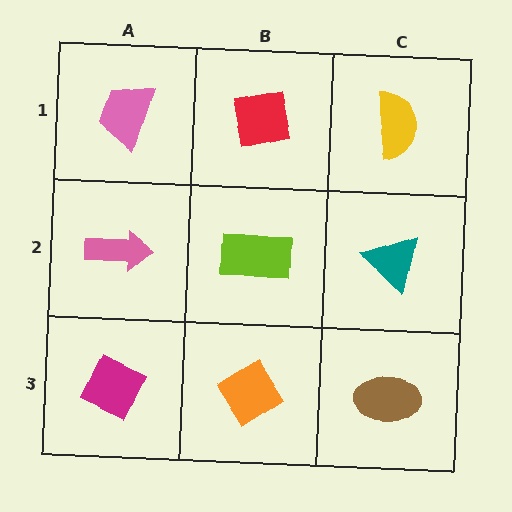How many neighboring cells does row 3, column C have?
2.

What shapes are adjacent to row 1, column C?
A teal triangle (row 2, column C), a red square (row 1, column B).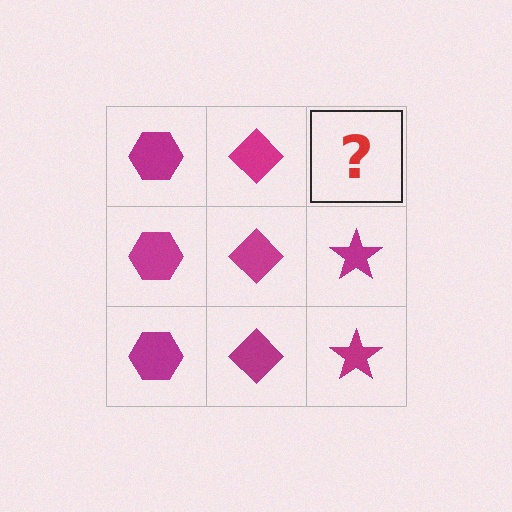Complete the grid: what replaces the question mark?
The question mark should be replaced with a magenta star.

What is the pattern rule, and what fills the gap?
The rule is that each column has a consistent shape. The gap should be filled with a magenta star.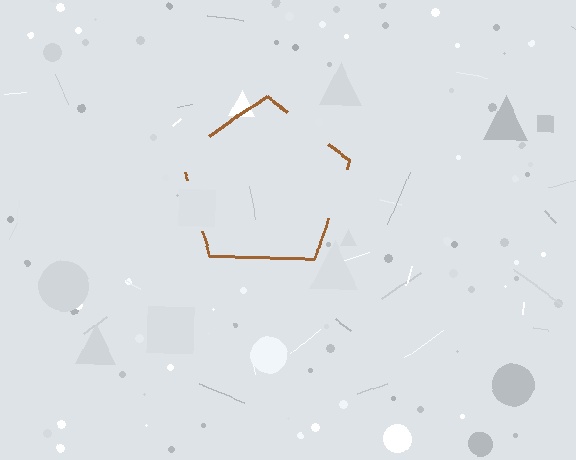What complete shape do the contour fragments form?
The contour fragments form a pentagon.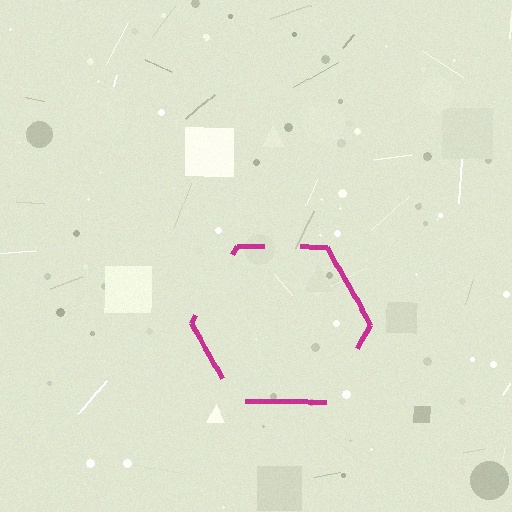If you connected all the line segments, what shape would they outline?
They would outline a hexagon.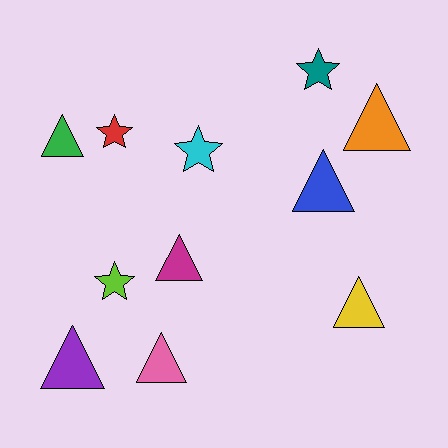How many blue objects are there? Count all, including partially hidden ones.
There is 1 blue object.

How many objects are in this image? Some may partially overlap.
There are 11 objects.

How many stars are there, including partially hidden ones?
There are 4 stars.